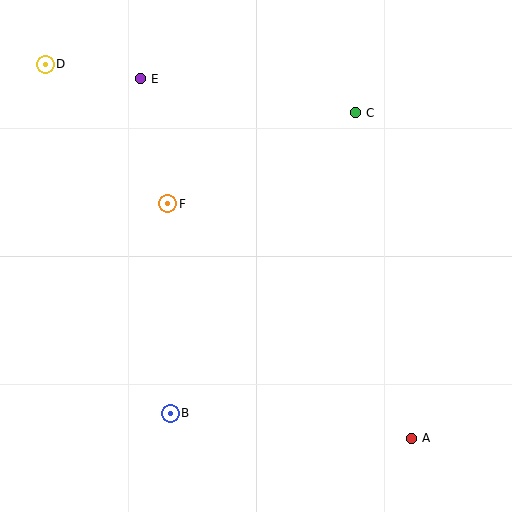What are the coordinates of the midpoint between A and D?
The midpoint between A and D is at (228, 251).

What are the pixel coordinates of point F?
Point F is at (168, 204).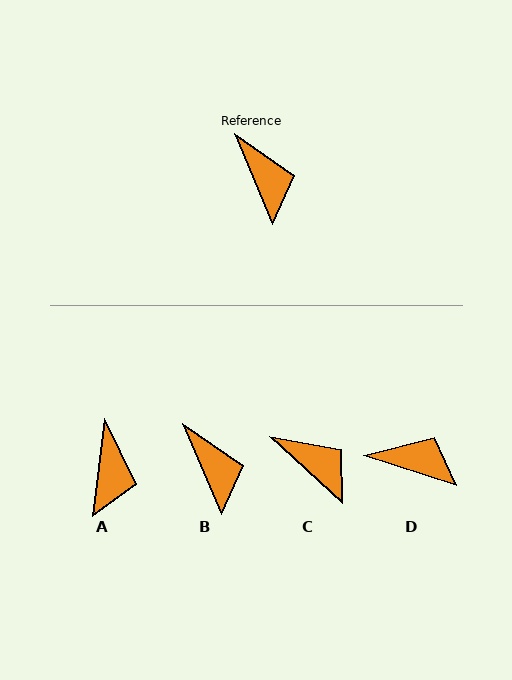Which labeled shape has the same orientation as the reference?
B.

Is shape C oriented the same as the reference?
No, it is off by about 25 degrees.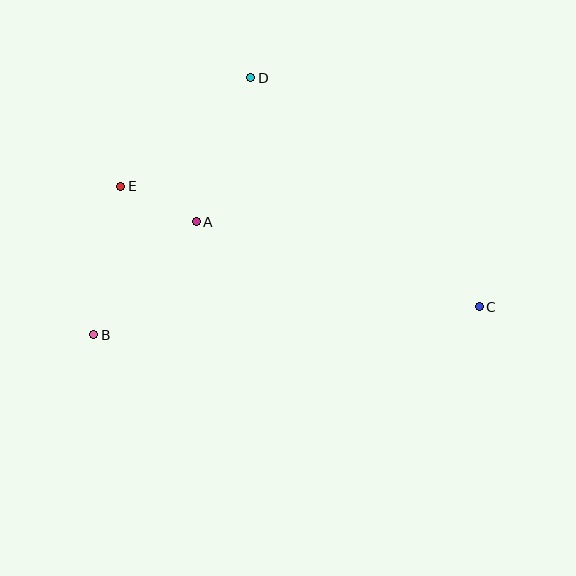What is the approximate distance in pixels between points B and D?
The distance between B and D is approximately 301 pixels.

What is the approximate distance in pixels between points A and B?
The distance between A and B is approximately 153 pixels.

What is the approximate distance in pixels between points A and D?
The distance between A and D is approximately 154 pixels.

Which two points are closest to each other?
Points A and E are closest to each other.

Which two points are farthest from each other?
Points B and C are farthest from each other.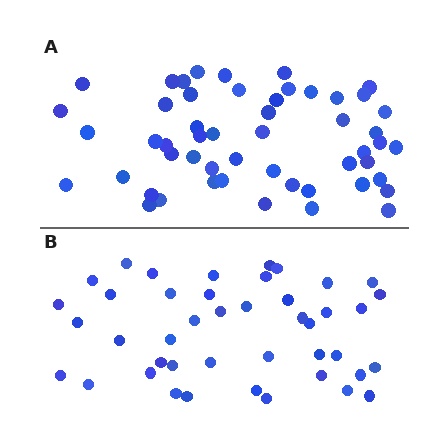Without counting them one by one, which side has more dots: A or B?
Region A (the top region) has more dots.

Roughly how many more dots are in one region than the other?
Region A has roughly 8 or so more dots than region B.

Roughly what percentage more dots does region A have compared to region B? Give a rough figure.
About 20% more.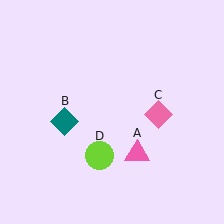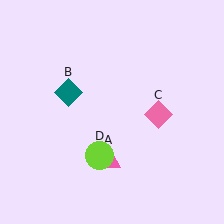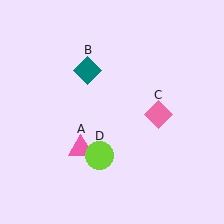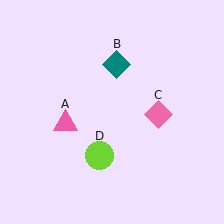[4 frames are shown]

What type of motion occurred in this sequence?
The pink triangle (object A), teal diamond (object B) rotated clockwise around the center of the scene.